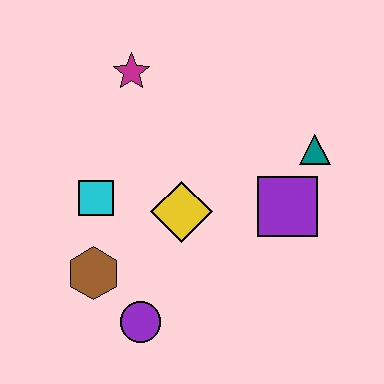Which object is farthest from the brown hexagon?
The teal triangle is farthest from the brown hexagon.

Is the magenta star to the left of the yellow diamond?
Yes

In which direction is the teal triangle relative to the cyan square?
The teal triangle is to the right of the cyan square.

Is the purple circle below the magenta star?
Yes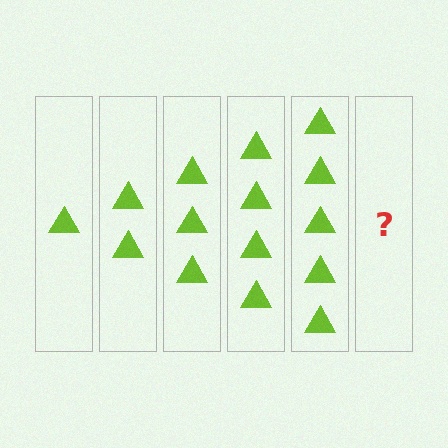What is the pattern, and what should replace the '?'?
The pattern is that each step adds one more triangle. The '?' should be 6 triangles.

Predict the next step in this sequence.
The next step is 6 triangles.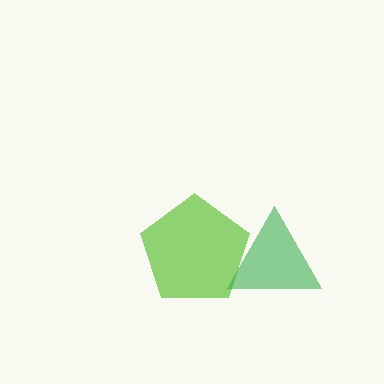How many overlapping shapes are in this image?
There are 2 overlapping shapes in the image.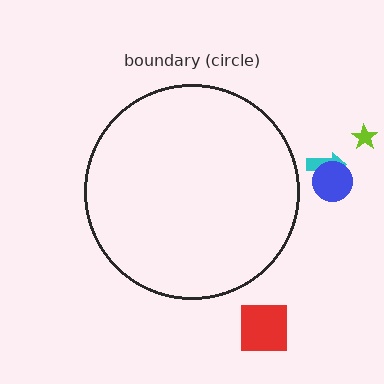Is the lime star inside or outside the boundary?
Outside.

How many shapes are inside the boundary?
0 inside, 4 outside.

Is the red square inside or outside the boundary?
Outside.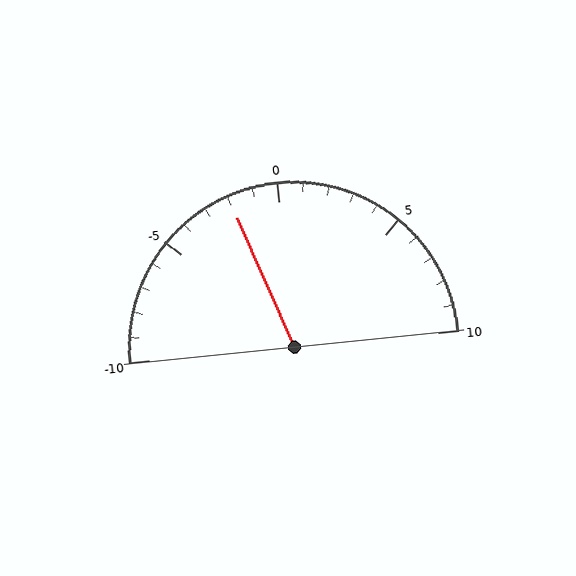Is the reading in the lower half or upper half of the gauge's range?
The reading is in the lower half of the range (-10 to 10).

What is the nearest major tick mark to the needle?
The nearest major tick mark is 0.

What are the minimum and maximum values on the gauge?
The gauge ranges from -10 to 10.